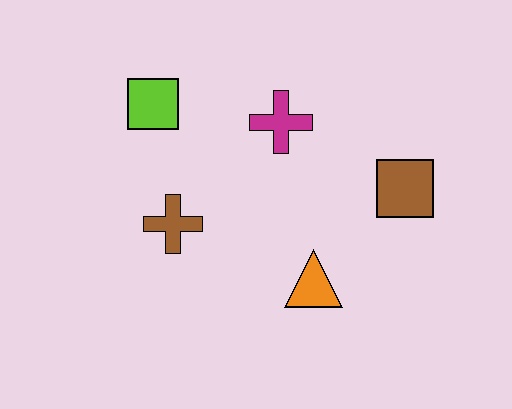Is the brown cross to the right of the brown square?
No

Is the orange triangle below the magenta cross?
Yes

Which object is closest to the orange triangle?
The brown square is closest to the orange triangle.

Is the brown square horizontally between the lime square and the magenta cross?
No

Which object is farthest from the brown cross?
The brown square is farthest from the brown cross.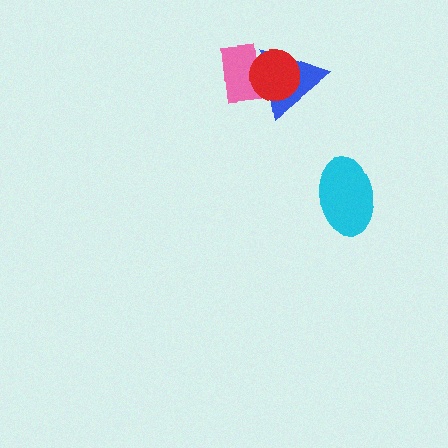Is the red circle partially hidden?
No, no other shape covers it.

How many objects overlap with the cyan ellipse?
0 objects overlap with the cyan ellipse.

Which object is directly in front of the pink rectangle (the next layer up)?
The blue triangle is directly in front of the pink rectangle.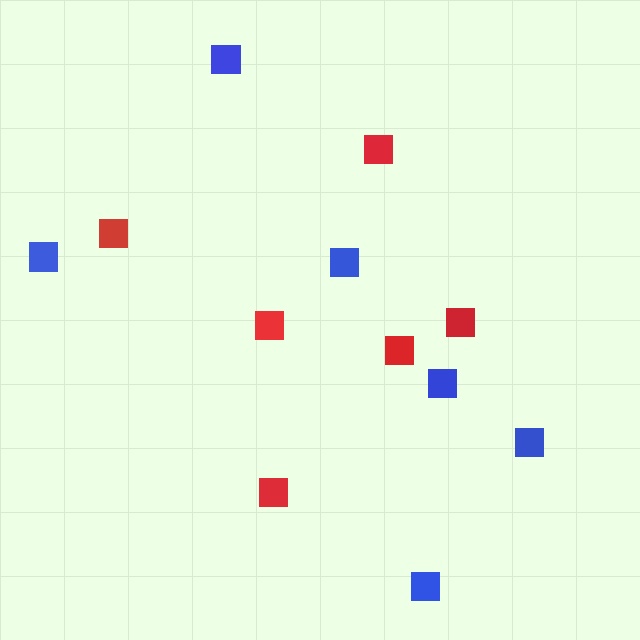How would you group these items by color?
There are 2 groups: one group of blue squares (6) and one group of red squares (6).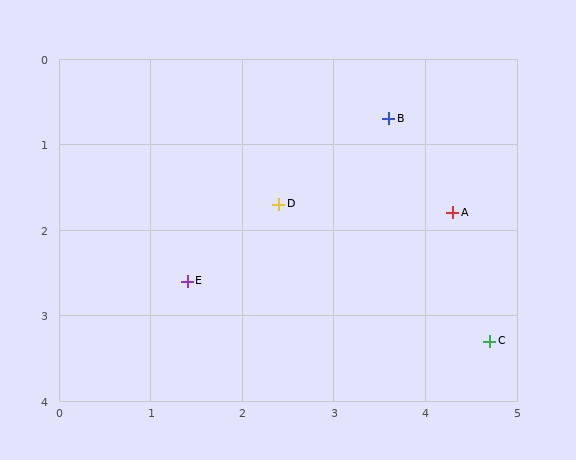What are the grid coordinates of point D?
Point D is at approximately (2.4, 1.7).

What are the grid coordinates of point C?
Point C is at approximately (4.7, 3.3).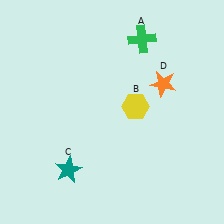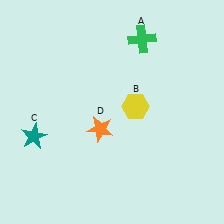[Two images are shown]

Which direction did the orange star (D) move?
The orange star (D) moved left.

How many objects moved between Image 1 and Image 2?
2 objects moved between the two images.